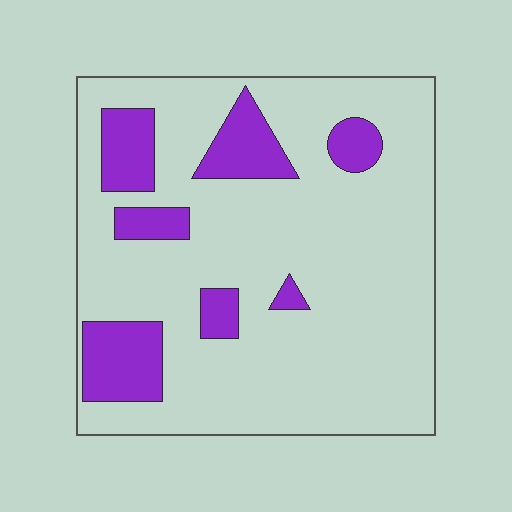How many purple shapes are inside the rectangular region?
7.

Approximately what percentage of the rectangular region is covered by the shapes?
Approximately 20%.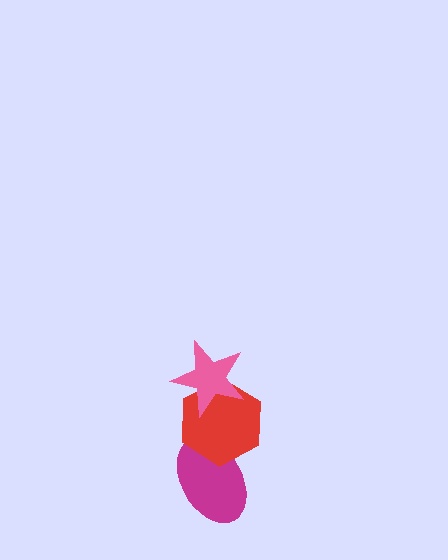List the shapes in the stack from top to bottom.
From top to bottom: the pink star, the red hexagon, the magenta ellipse.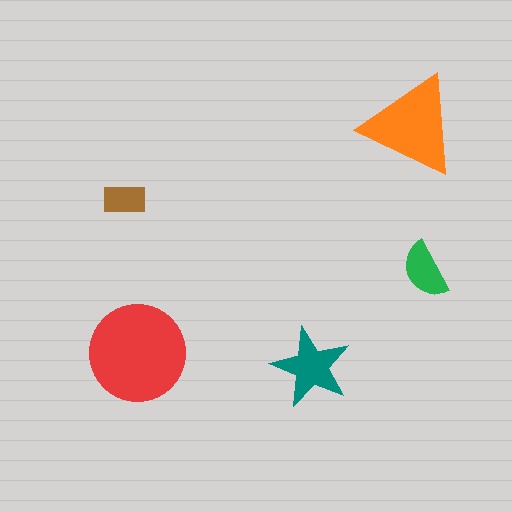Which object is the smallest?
The brown rectangle.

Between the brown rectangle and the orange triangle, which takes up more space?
The orange triangle.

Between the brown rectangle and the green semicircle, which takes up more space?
The green semicircle.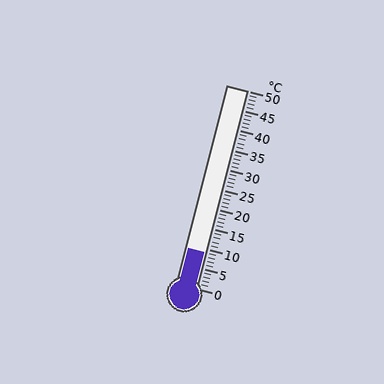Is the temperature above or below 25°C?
The temperature is below 25°C.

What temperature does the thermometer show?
The thermometer shows approximately 9°C.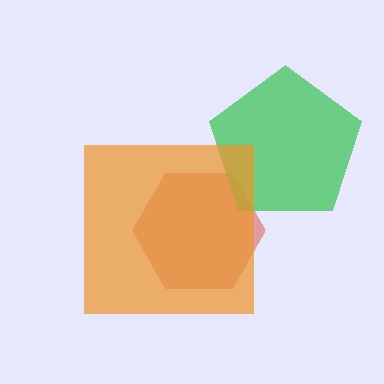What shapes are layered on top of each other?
The layered shapes are: a red hexagon, a green pentagon, an orange square.